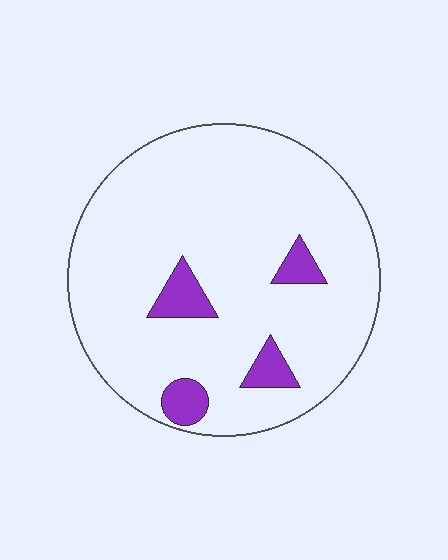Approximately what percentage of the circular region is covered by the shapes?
Approximately 10%.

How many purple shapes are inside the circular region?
4.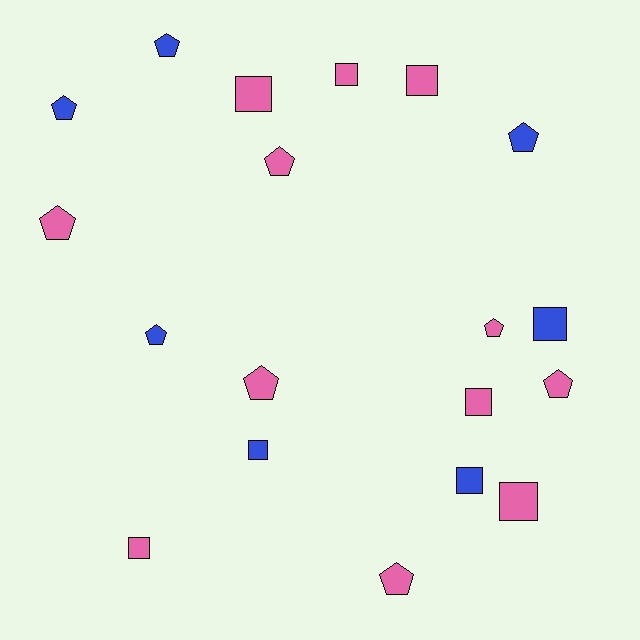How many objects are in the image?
There are 19 objects.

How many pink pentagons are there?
There are 6 pink pentagons.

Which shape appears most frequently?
Pentagon, with 10 objects.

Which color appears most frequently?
Pink, with 12 objects.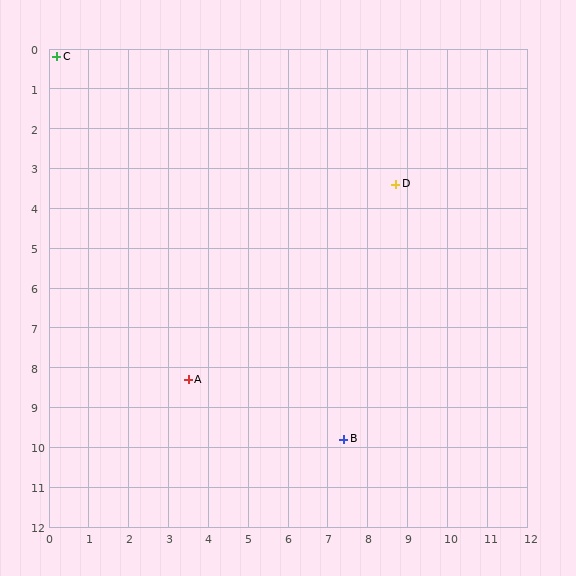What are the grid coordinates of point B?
Point B is at approximately (7.4, 9.8).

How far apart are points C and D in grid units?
Points C and D are about 9.1 grid units apart.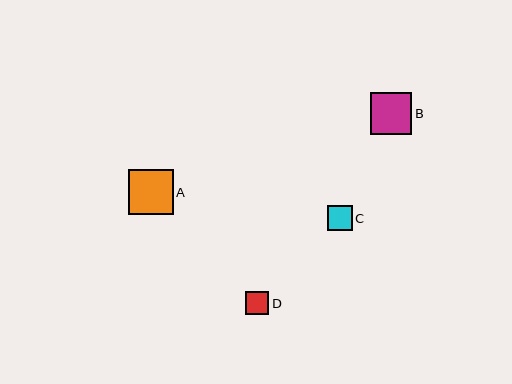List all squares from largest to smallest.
From largest to smallest: A, B, C, D.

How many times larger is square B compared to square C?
Square B is approximately 1.7 times the size of square C.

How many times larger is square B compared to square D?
Square B is approximately 1.8 times the size of square D.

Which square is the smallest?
Square D is the smallest with a size of approximately 23 pixels.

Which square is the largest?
Square A is the largest with a size of approximately 45 pixels.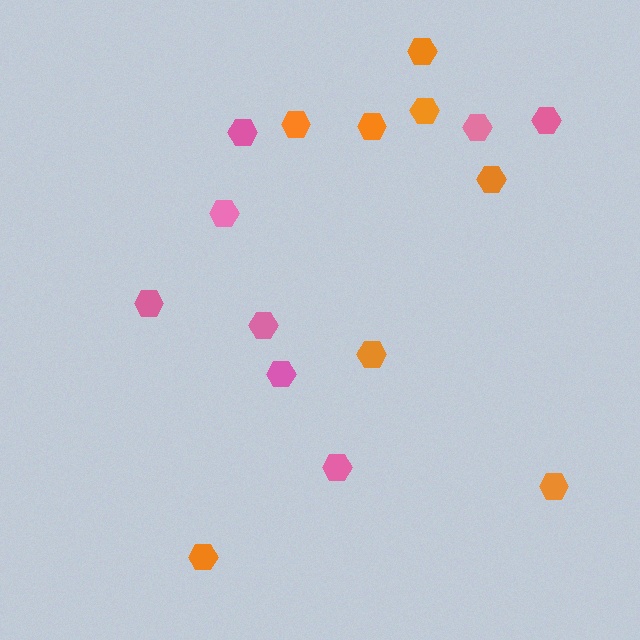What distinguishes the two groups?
There are 2 groups: one group of pink hexagons (8) and one group of orange hexagons (8).